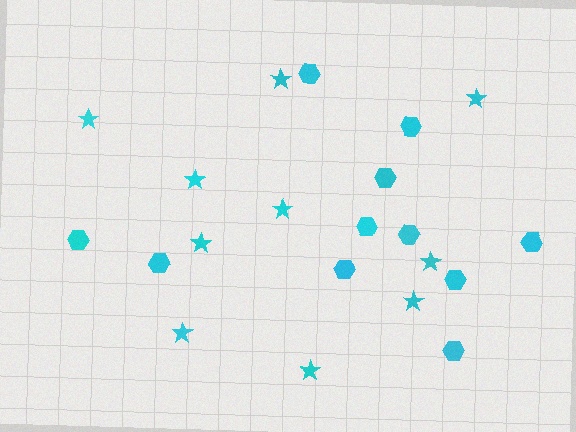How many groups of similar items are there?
There are 2 groups: one group of stars (10) and one group of hexagons (11).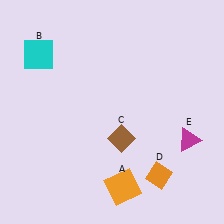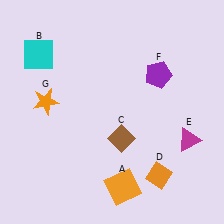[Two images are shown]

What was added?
A purple pentagon (F), an orange star (G) were added in Image 2.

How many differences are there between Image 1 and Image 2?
There are 2 differences between the two images.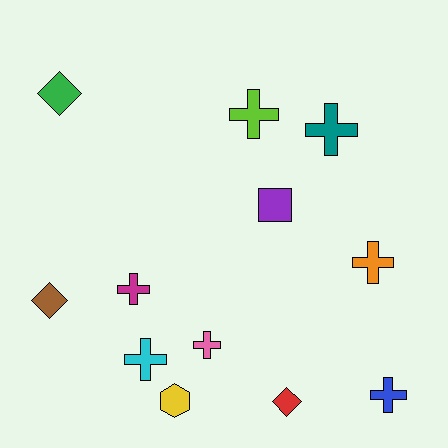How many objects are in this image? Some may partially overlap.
There are 12 objects.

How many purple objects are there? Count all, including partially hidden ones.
There is 1 purple object.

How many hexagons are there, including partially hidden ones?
There is 1 hexagon.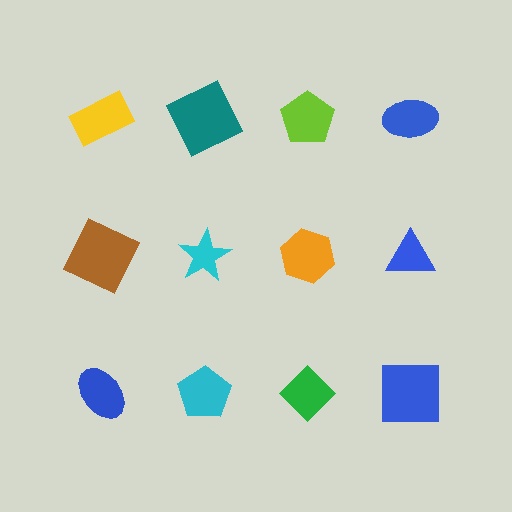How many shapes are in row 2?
4 shapes.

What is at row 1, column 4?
A blue ellipse.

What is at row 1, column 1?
A yellow rectangle.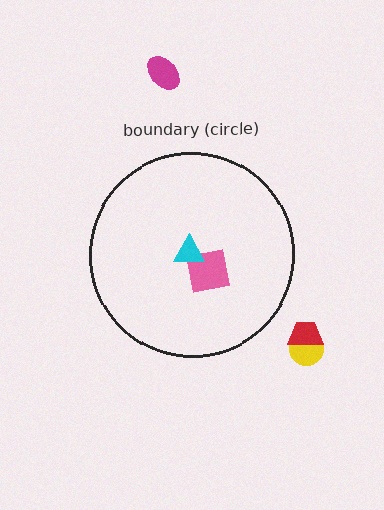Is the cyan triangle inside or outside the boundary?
Inside.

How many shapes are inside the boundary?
2 inside, 3 outside.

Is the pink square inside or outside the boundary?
Inside.